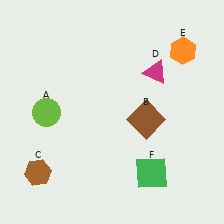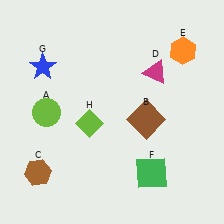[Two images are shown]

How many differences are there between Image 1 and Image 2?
There are 2 differences between the two images.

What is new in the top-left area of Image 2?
A blue star (G) was added in the top-left area of Image 2.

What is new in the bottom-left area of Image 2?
A lime diamond (H) was added in the bottom-left area of Image 2.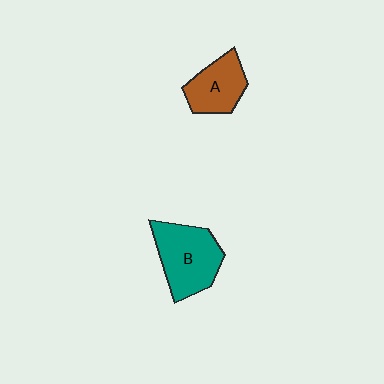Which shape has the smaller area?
Shape A (brown).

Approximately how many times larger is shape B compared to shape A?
Approximately 1.4 times.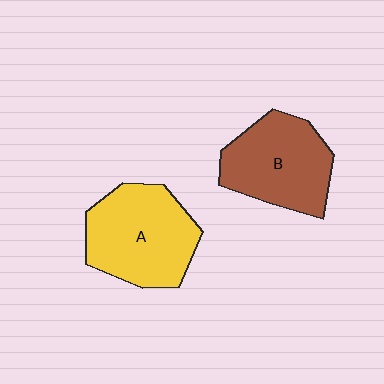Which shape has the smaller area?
Shape B (brown).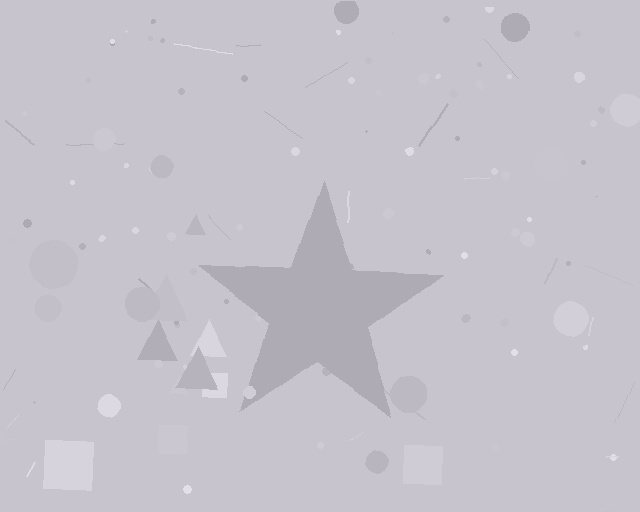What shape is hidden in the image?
A star is hidden in the image.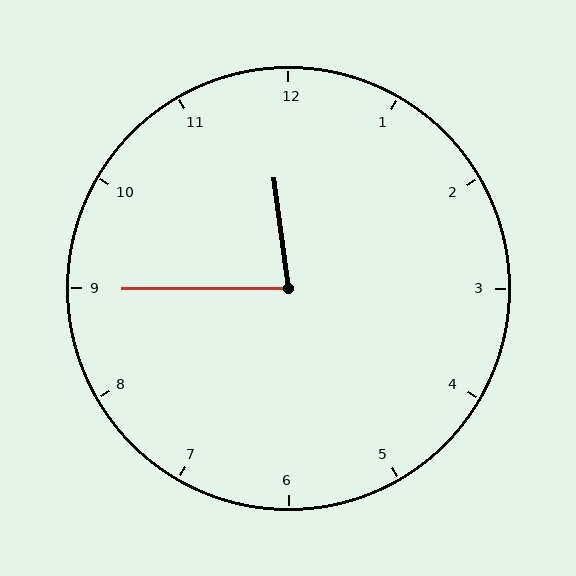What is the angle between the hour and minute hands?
Approximately 82 degrees.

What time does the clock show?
11:45.